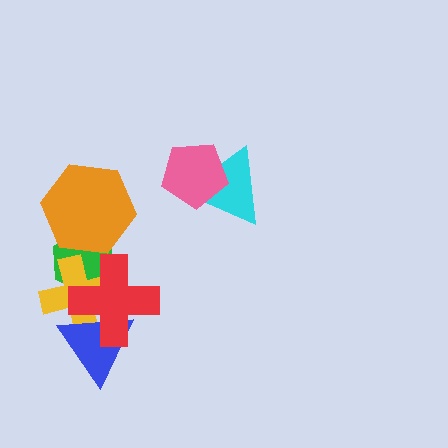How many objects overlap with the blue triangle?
2 objects overlap with the blue triangle.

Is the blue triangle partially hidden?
Yes, it is partially covered by another shape.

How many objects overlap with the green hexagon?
3 objects overlap with the green hexagon.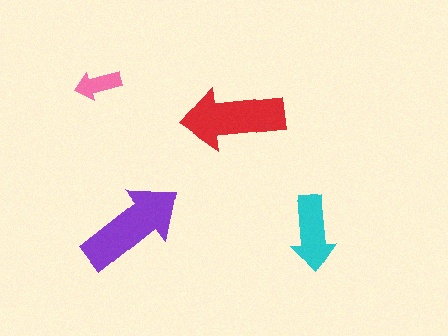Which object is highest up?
The pink arrow is topmost.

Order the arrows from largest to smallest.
the purple one, the red one, the cyan one, the pink one.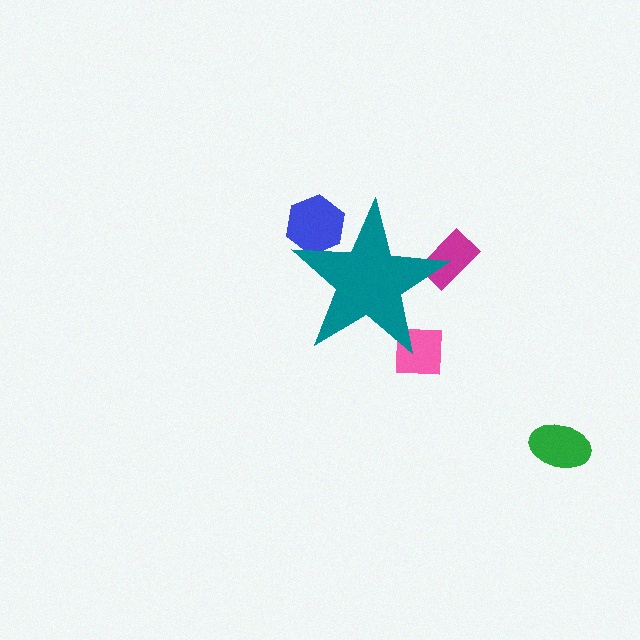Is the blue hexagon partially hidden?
Yes, the blue hexagon is partially hidden behind the teal star.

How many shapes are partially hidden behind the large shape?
3 shapes are partially hidden.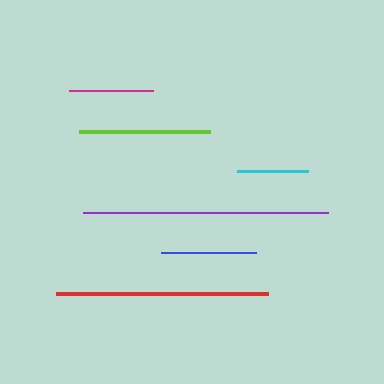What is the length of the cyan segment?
The cyan segment is approximately 70 pixels long.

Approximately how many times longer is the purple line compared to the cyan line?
The purple line is approximately 3.5 times the length of the cyan line.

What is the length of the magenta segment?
The magenta segment is approximately 84 pixels long.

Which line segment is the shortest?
The cyan line is the shortest at approximately 70 pixels.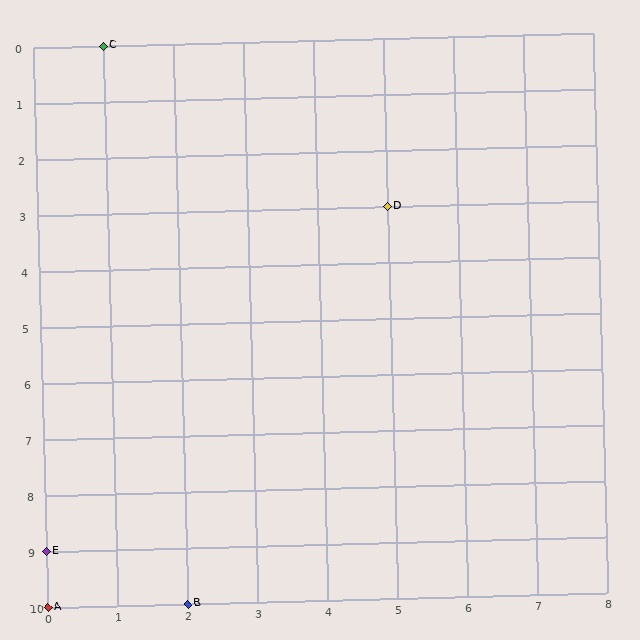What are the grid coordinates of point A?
Point A is at grid coordinates (0, 10).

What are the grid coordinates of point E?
Point E is at grid coordinates (0, 9).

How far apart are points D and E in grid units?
Points D and E are 5 columns and 6 rows apart (about 7.8 grid units diagonally).